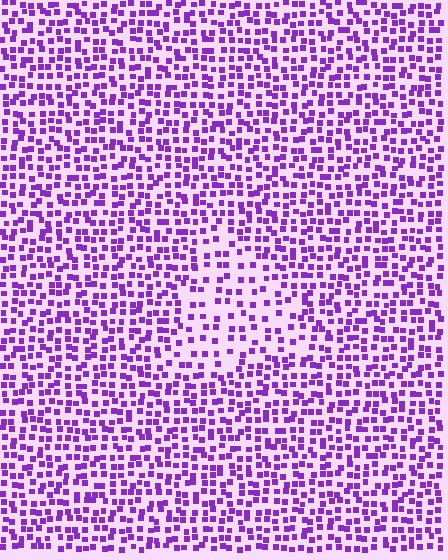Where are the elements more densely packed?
The elements are more densely packed outside the triangle boundary.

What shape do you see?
I see a triangle.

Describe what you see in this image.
The image contains small purple elements arranged at two different densities. A triangle-shaped region is visible where the elements are less densely packed than the surrounding area.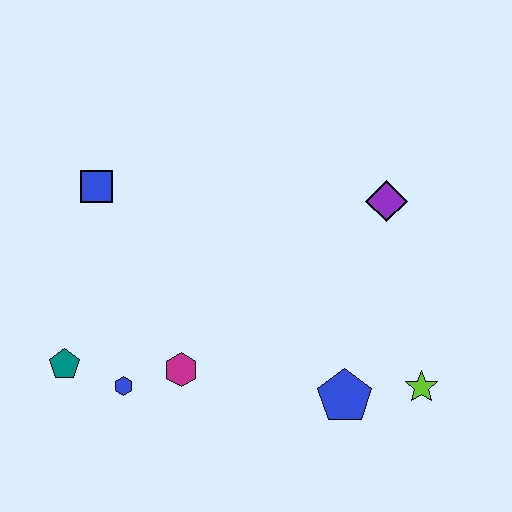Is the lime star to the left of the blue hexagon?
No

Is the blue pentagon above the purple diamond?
No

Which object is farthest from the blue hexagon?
The purple diamond is farthest from the blue hexagon.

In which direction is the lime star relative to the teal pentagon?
The lime star is to the right of the teal pentagon.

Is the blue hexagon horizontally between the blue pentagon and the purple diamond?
No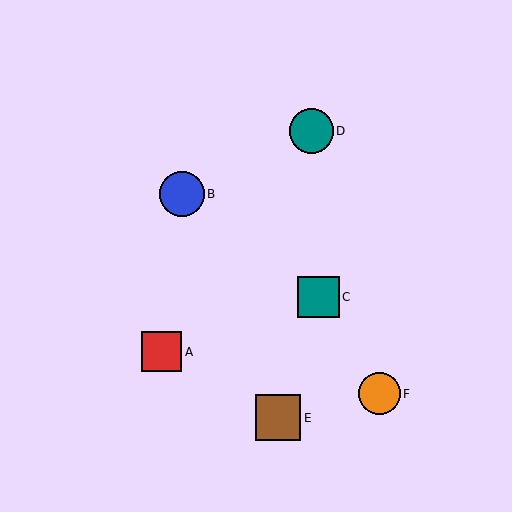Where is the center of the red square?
The center of the red square is at (161, 352).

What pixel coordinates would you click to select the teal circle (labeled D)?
Click at (311, 131) to select the teal circle D.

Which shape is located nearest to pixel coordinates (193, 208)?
The blue circle (labeled B) at (182, 194) is nearest to that location.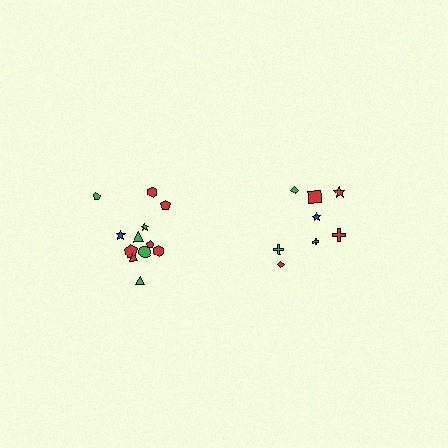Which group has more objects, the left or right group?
The left group.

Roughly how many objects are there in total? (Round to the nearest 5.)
Roughly 20 objects in total.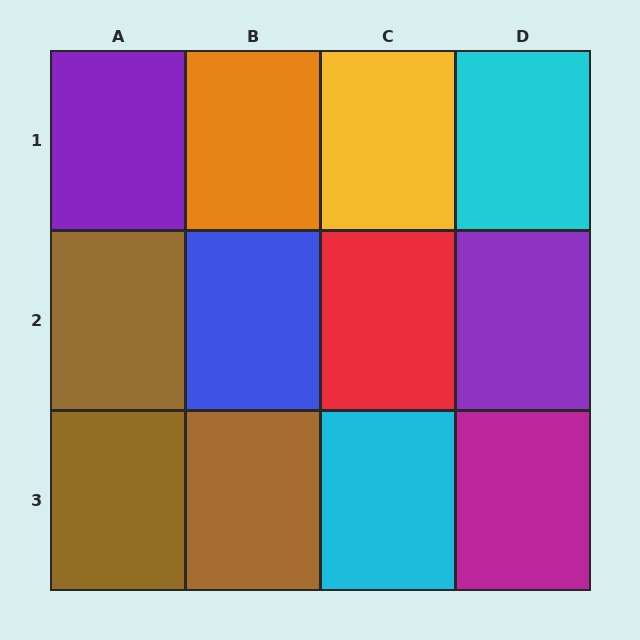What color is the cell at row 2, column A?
Brown.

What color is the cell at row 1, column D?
Cyan.